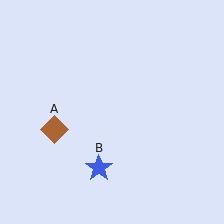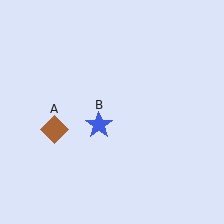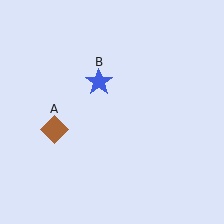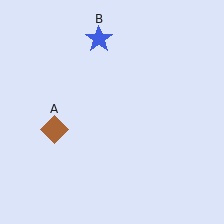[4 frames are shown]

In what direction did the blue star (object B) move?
The blue star (object B) moved up.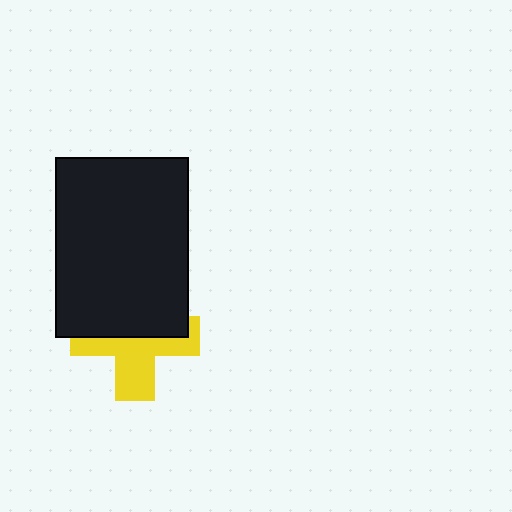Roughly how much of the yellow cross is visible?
About half of it is visible (roughly 50%).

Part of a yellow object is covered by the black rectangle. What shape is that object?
It is a cross.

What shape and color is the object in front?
The object in front is a black rectangle.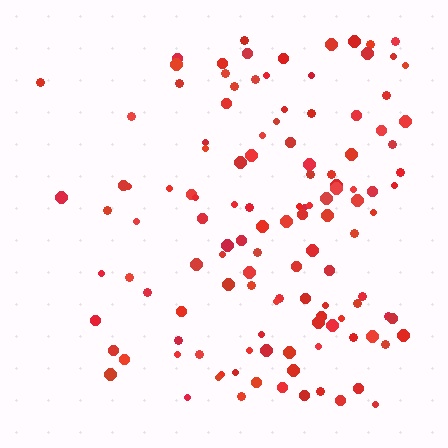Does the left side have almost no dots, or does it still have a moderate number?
Still a moderate number, just noticeably fewer than the right.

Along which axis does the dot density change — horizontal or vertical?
Horizontal.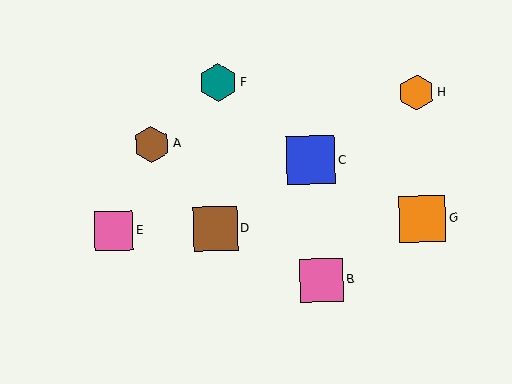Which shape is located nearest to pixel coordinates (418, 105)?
The orange hexagon (labeled H) at (416, 93) is nearest to that location.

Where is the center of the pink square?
The center of the pink square is at (114, 231).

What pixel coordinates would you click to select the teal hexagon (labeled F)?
Click at (218, 83) to select the teal hexagon F.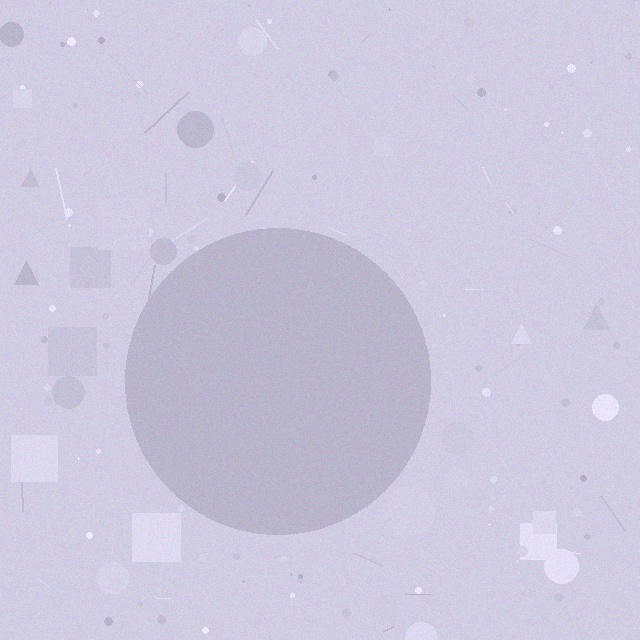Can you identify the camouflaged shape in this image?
The camouflaged shape is a circle.